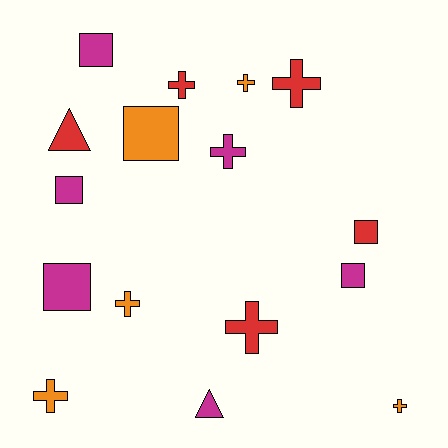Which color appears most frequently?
Magenta, with 6 objects.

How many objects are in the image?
There are 16 objects.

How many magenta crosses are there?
There is 1 magenta cross.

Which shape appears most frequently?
Cross, with 8 objects.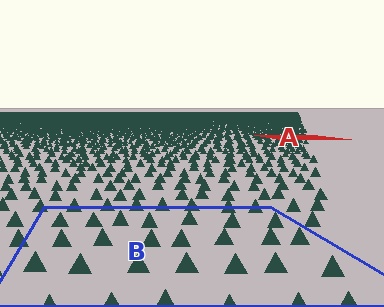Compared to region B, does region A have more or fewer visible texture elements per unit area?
Region A has more texture elements per unit area — they are packed more densely because it is farther away.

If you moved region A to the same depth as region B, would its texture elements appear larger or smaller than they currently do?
They would appear larger. At a closer depth, the same texture elements are projected at a bigger on-screen size.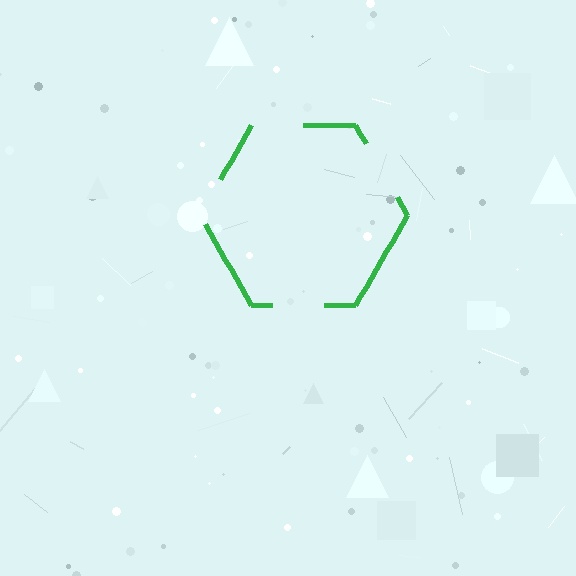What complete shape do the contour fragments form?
The contour fragments form a hexagon.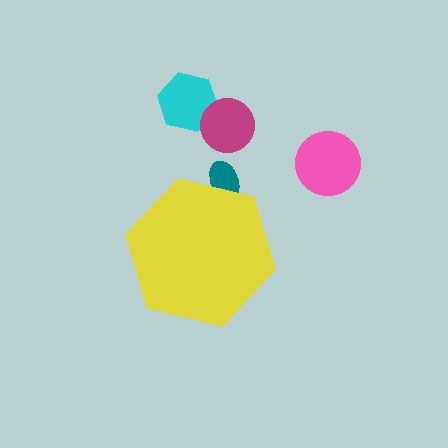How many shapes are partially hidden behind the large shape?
1 shape is partially hidden.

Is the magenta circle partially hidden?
No, the magenta circle is fully visible.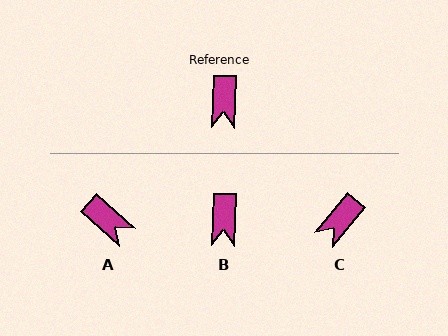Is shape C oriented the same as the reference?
No, it is off by about 38 degrees.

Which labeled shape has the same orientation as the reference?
B.